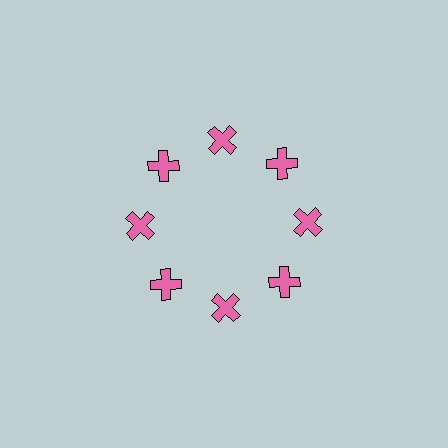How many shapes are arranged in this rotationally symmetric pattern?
There are 8 shapes, arranged in 8 groups of 1.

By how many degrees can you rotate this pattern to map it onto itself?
The pattern maps onto itself every 45 degrees of rotation.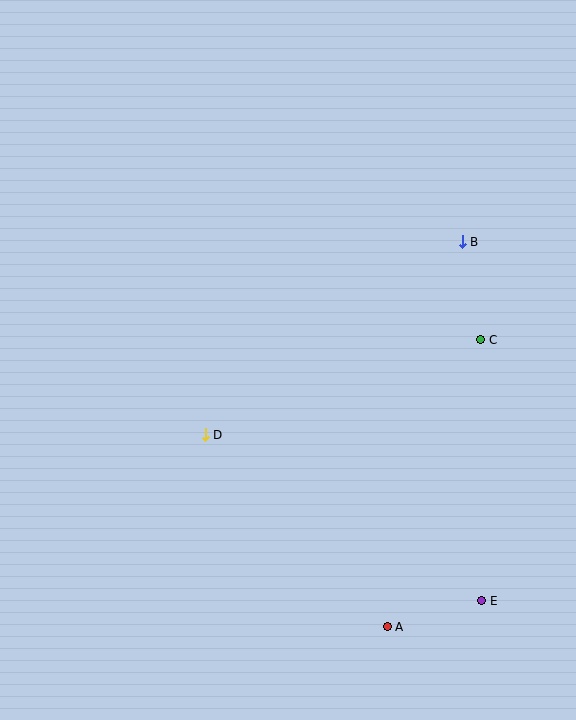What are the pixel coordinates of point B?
Point B is at (462, 242).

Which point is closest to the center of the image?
Point D at (205, 435) is closest to the center.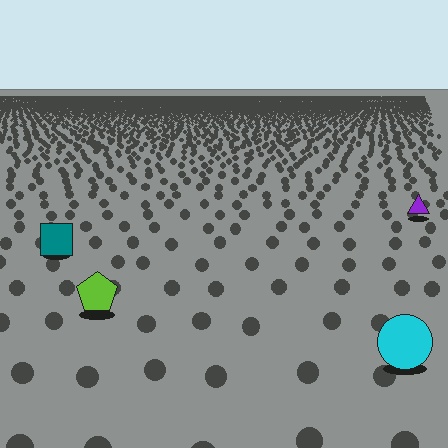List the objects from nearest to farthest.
From nearest to farthest: the cyan circle, the lime pentagon, the teal square, the purple triangle.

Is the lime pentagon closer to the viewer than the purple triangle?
Yes. The lime pentagon is closer — you can tell from the texture gradient: the ground texture is coarser near it.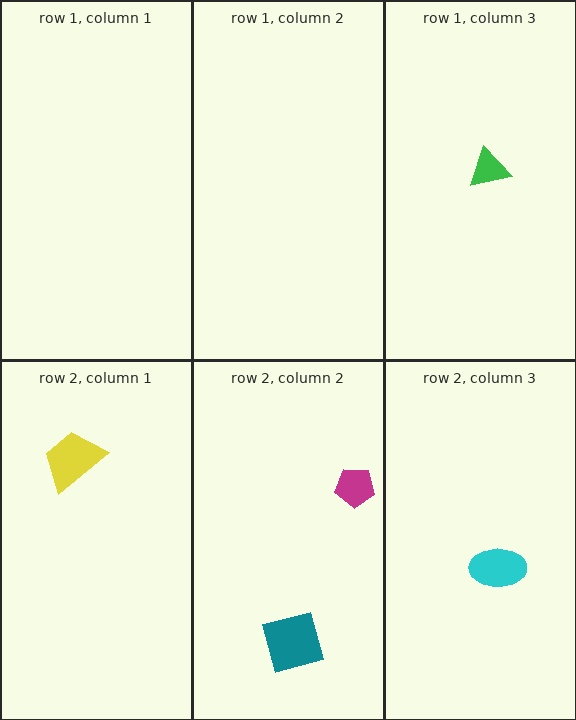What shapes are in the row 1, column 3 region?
The green triangle.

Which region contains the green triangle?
The row 1, column 3 region.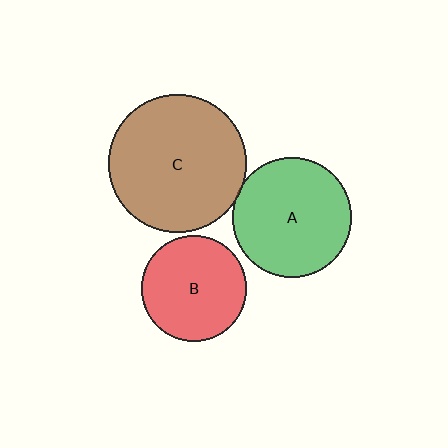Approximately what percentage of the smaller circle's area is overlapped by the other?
Approximately 5%.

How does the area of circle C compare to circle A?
Approximately 1.3 times.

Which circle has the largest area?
Circle C (brown).